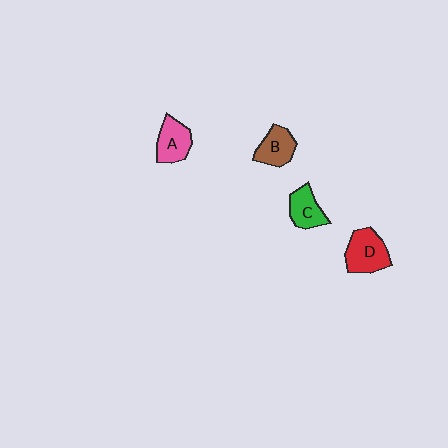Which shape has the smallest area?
Shape C (green).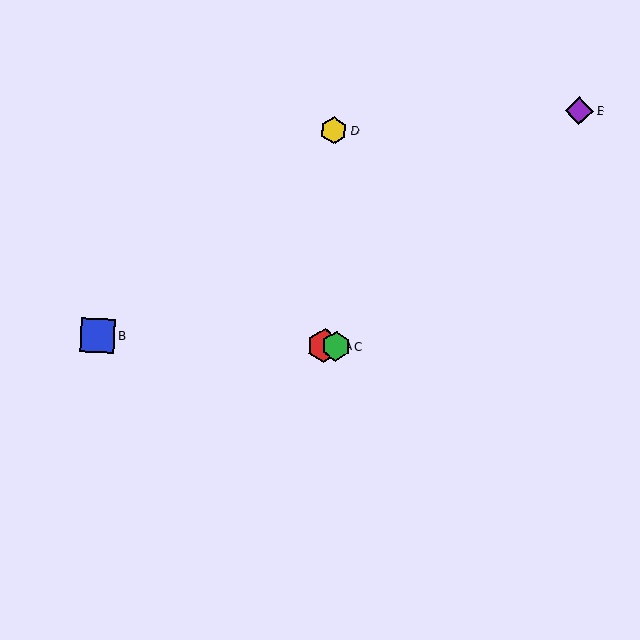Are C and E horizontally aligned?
No, C is at y≈346 and E is at y≈111.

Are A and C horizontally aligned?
Yes, both are at y≈346.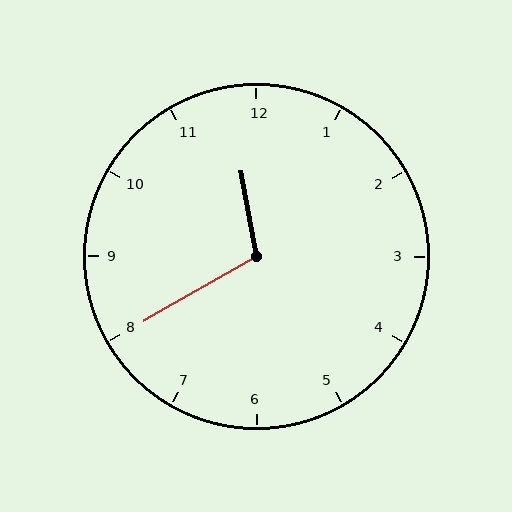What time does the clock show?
11:40.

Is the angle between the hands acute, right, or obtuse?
It is obtuse.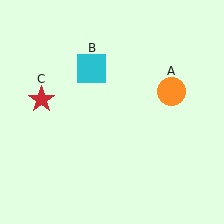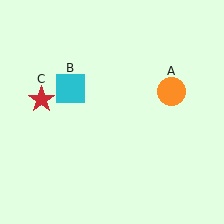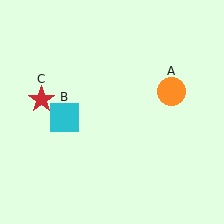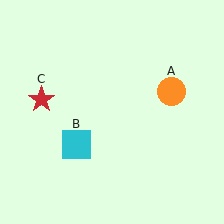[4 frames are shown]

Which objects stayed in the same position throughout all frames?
Orange circle (object A) and red star (object C) remained stationary.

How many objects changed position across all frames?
1 object changed position: cyan square (object B).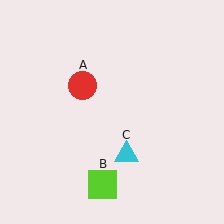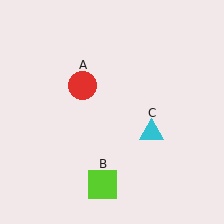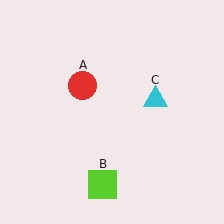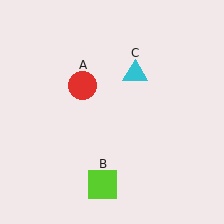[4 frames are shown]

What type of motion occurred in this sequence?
The cyan triangle (object C) rotated counterclockwise around the center of the scene.